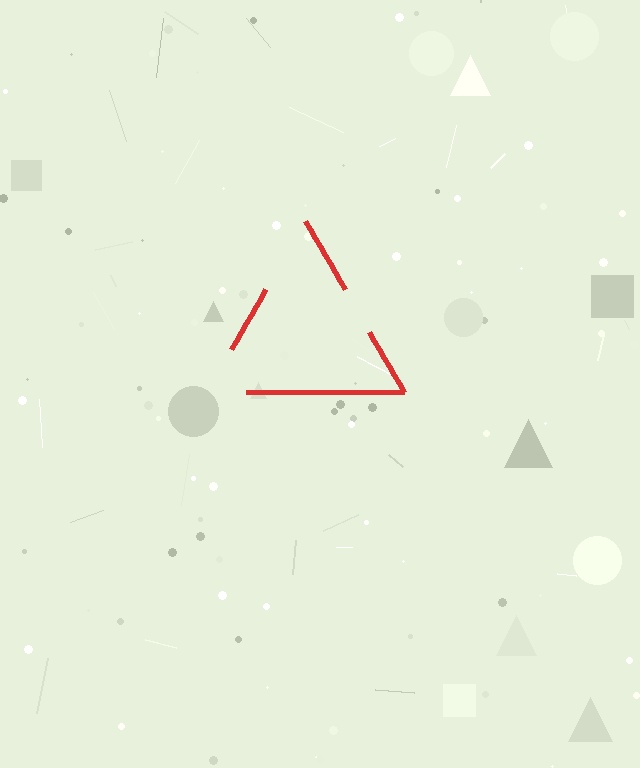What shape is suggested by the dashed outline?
The dashed outline suggests a triangle.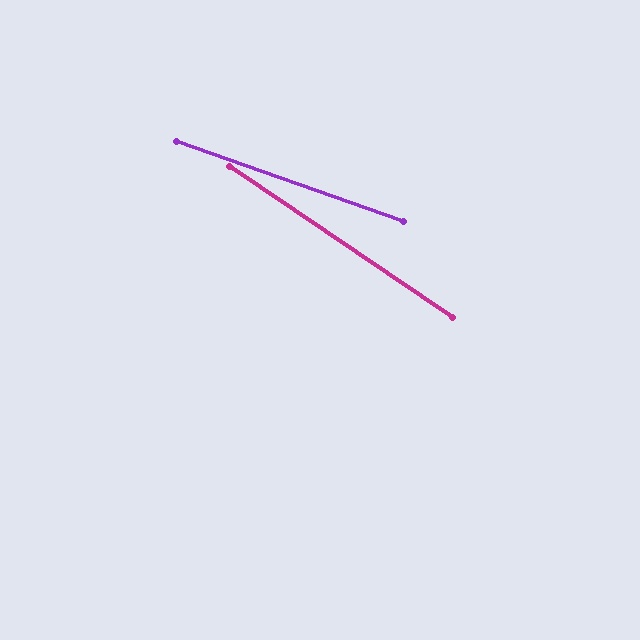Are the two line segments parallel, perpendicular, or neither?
Neither parallel nor perpendicular — they differ by about 15°.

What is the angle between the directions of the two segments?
Approximately 15 degrees.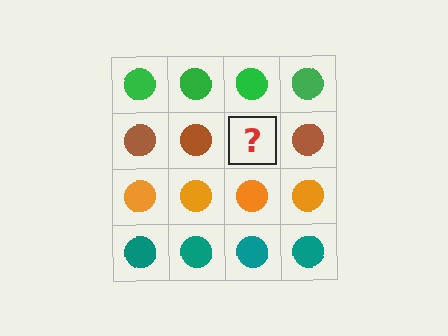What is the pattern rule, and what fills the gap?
The rule is that each row has a consistent color. The gap should be filled with a brown circle.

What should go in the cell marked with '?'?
The missing cell should contain a brown circle.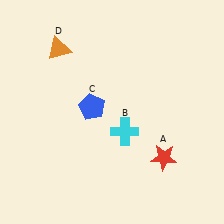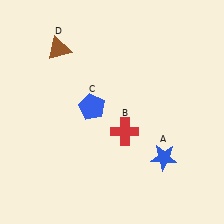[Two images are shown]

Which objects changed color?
A changed from red to blue. B changed from cyan to red. D changed from orange to brown.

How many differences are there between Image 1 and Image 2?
There are 3 differences between the two images.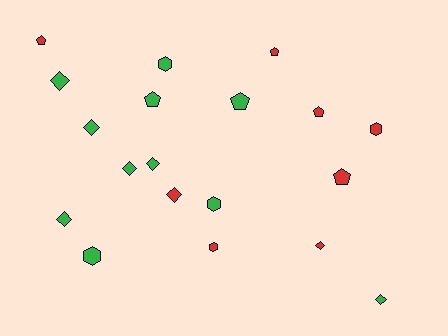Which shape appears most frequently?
Diamond, with 8 objects.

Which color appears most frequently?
Green, with 11 objects.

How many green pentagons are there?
There are 2 green pentagons.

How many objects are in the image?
There are 19 objects.